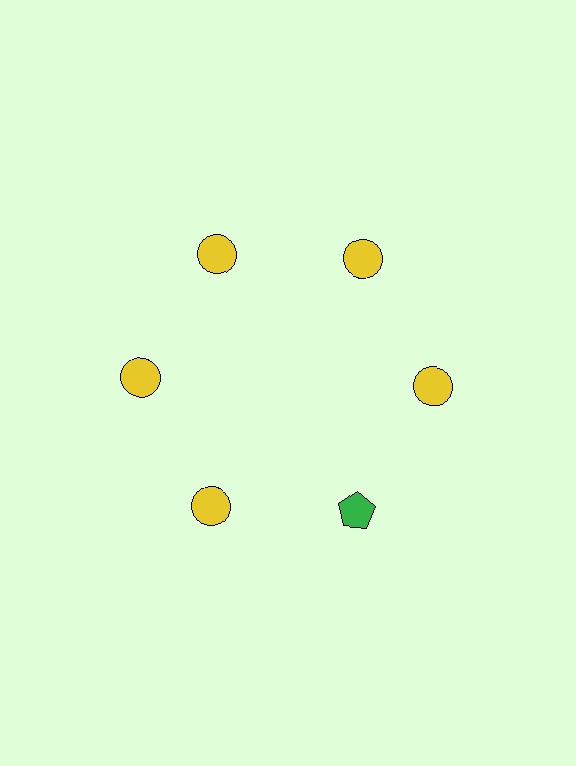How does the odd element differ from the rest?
It differs in both color (green instead of yellow) and shape (pentagon instead of circle).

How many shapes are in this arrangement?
There are 6 shapes arranged in a ring pattern.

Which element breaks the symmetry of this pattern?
The green pentagon at roughly the 5 o'clock position breaks the symmetry. All other shapes are yellow circles.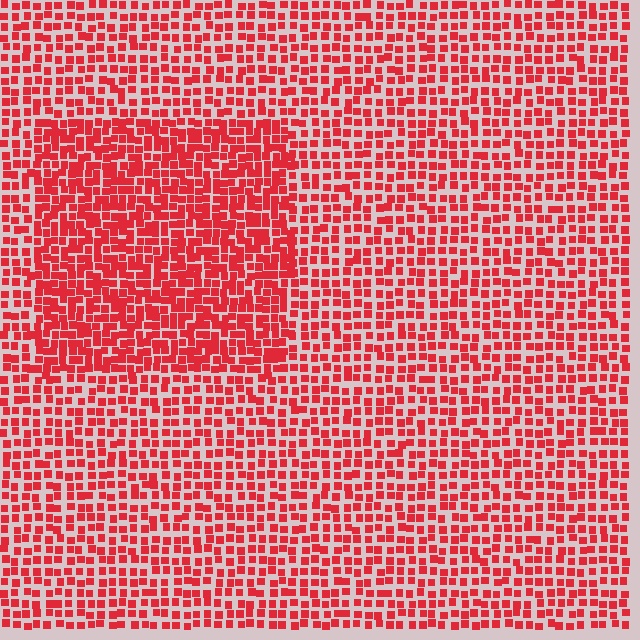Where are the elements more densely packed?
The elements are more densely packed inside the rectangle boundary.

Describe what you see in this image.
The image contains small red elements arranged at two different densities. A rectangle-shaped region is visible where the elements are more densely packed than the surrounding area.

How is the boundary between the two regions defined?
The boundary is defined by a change in element density (approximately 1.6x ratio). All elements are the same color, size, and shape.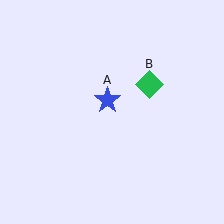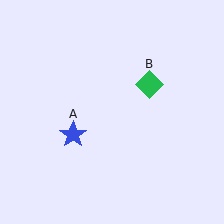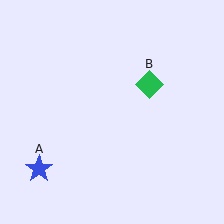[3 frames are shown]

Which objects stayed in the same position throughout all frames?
Green diamond (object B) remained stationary.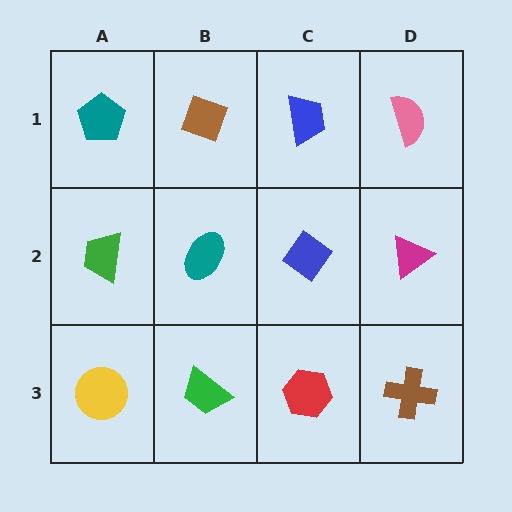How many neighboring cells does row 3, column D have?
2.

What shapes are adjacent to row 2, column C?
A blue trapezoid (row 1, column C), a red hexagon (row 3, column C), a teal ellipse (row 2, column B), a magenta triangle (row 2, column D).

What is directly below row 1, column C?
A blue diamond.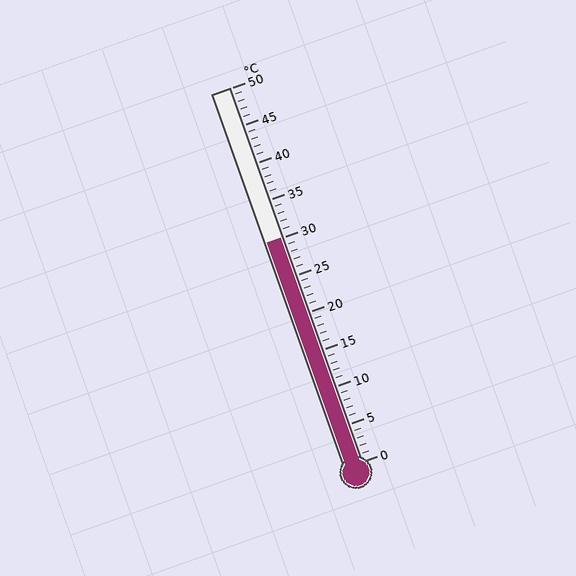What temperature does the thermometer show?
The thermometer shows approximately 30°C.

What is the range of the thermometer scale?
The thermometer scale ranges from 0°C to 50°C.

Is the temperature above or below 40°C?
The temperature is below 40°C.